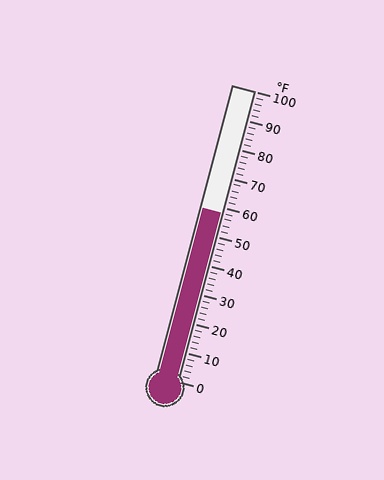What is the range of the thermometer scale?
The thermometer scale ranges from 0°F to 100°F.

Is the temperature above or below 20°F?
The temperature is above 20°F.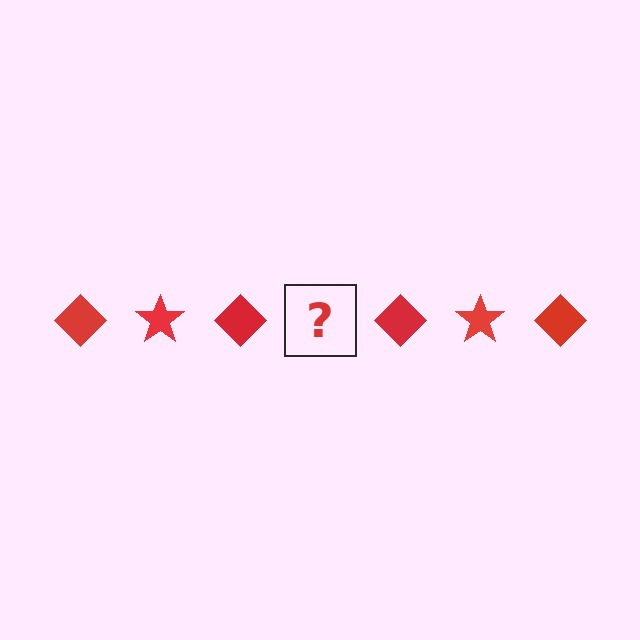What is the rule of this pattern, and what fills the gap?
The rule is that the pattern cycles through diamond, star shapes in red. The gap should be filled with a red star.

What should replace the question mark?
The question mark should be replaced with a red star.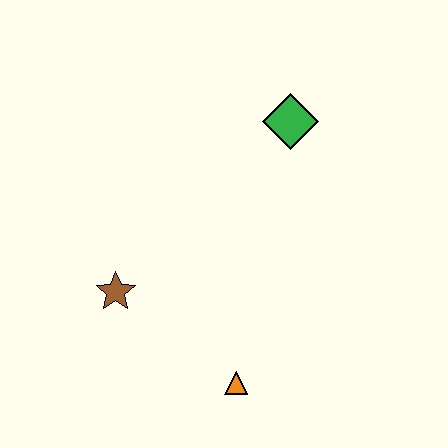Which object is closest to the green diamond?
The brown star is closest to the green diamond.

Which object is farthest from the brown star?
The green diamond is farthest from the brown star.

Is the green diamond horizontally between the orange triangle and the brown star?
No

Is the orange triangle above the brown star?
No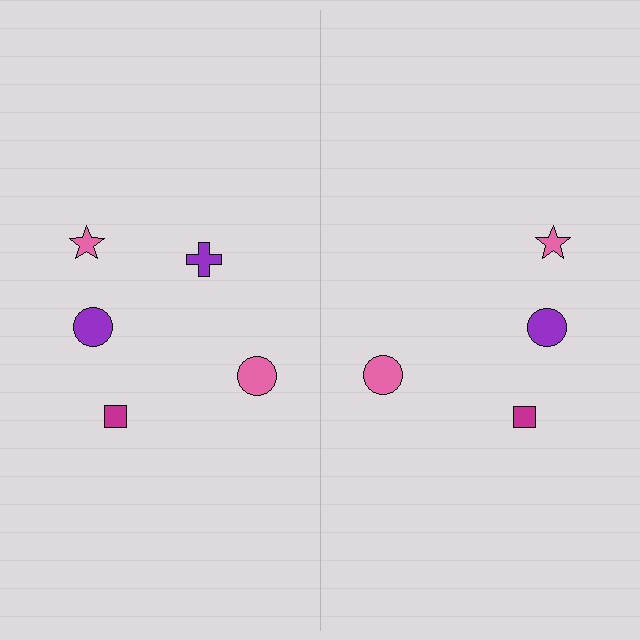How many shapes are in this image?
There are 9 shapes in this image.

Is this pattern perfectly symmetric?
No, the pattern is not perfectly symmetric. A purple cross is missing from the right side.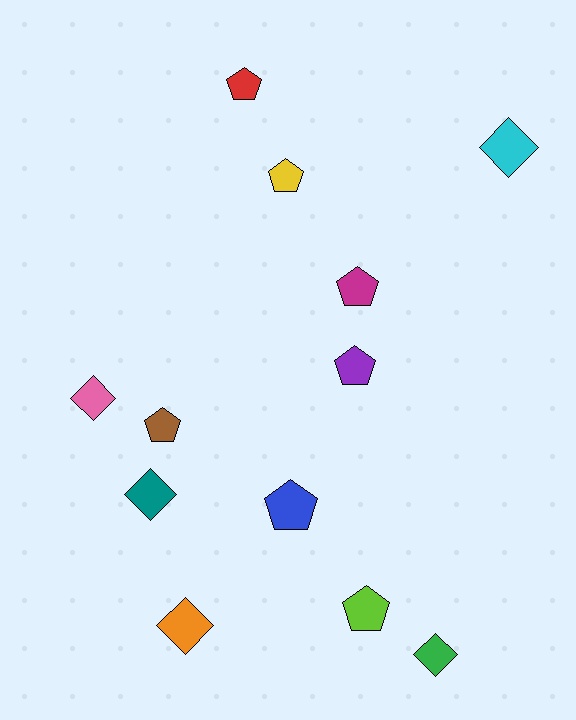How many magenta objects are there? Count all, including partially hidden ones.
There is 1 magenta object.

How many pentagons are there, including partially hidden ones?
There are 7 pentagons.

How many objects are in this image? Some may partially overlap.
There are 12 objects.